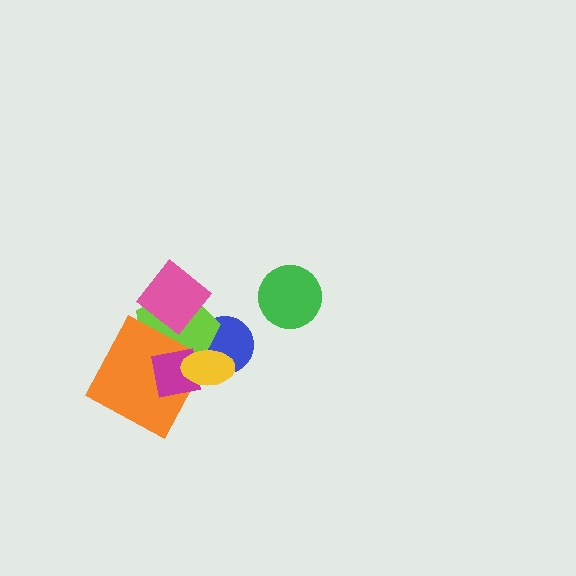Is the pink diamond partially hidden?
No, no other shape covers it.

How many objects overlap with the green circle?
0 objects overlap with the green circle.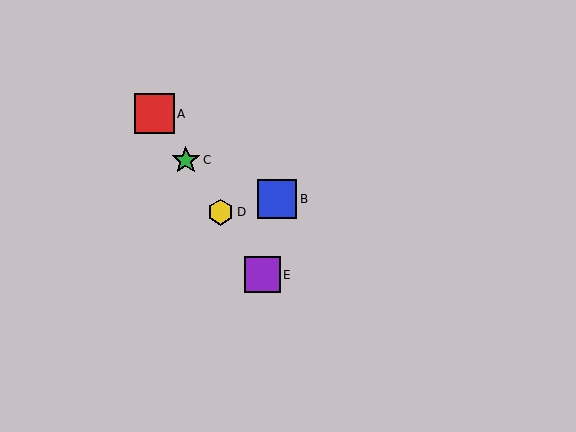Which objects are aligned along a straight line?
Objects A, C, D, E are aligned along a straight line.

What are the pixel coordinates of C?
Object C is at (186, 160).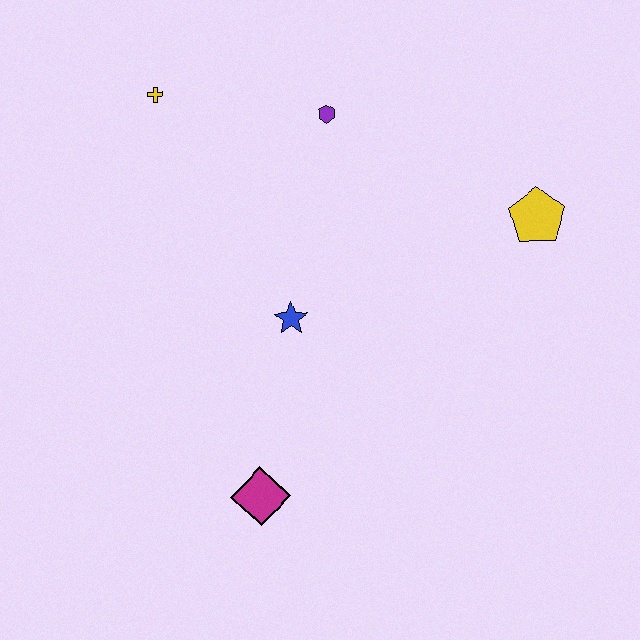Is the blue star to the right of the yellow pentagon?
No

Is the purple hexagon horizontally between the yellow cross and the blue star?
No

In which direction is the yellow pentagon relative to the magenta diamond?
The yellow pentagon is to the right of the magenta diamond.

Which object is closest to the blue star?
The magenta diamond is closest to the blue star.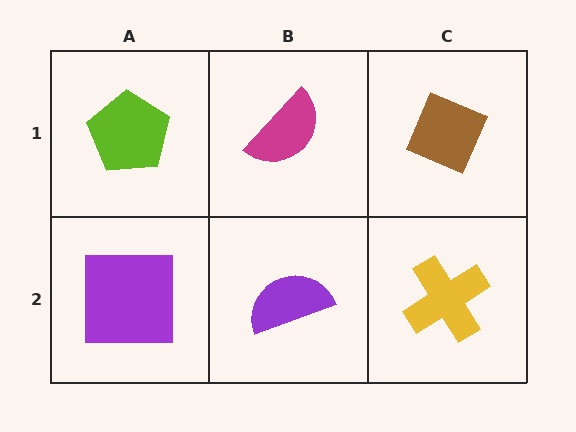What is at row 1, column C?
A brown diamond.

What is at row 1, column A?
A lime pentagon.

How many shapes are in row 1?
3 shapes.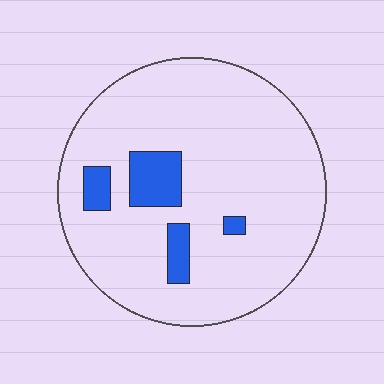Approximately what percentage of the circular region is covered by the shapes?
Approximately 10%.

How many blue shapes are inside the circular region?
4.